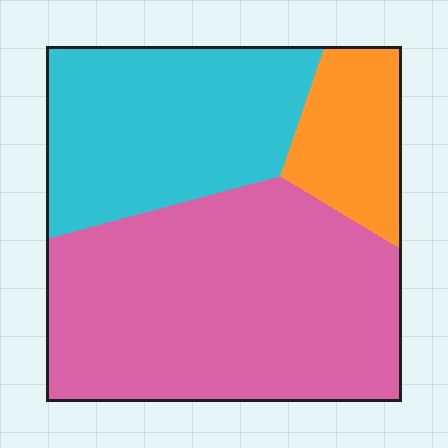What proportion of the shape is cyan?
Cyan covers around 30% of the shape.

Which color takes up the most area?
Pink, at roughly 55%.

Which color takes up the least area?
Orange, at roughly 15%.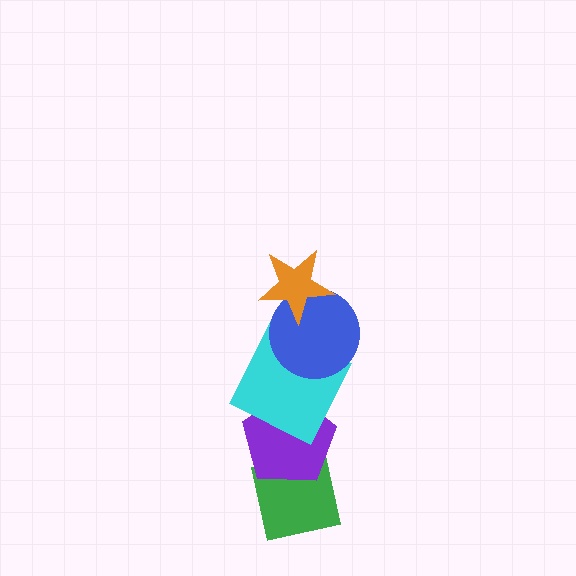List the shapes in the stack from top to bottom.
From top to bottom: the orange star, the blue circle, the cyan square, the purple pentagon, the green square.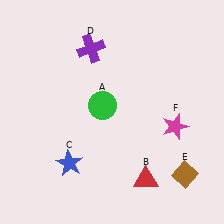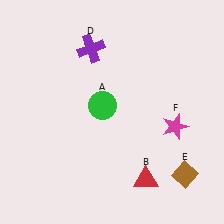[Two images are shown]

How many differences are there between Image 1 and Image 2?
There is 1 difference between the two images.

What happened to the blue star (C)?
The blue star (C) was removed in Image 2. It was in the bottom-left area of Image 1.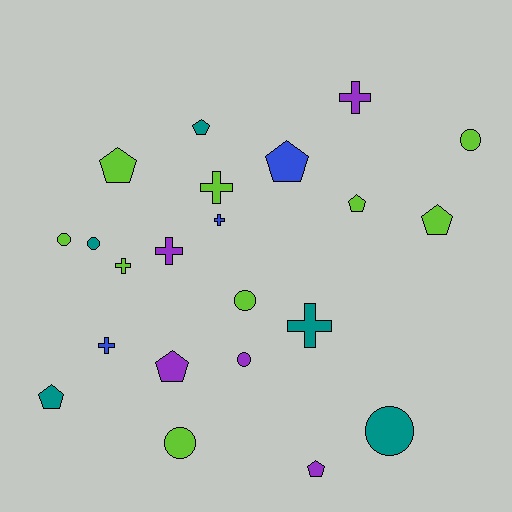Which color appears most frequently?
Lime, with 9 objects.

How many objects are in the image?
There are 22 objects.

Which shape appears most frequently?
Pentagon, with 8 objects.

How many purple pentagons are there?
There are 2 purple pentagons.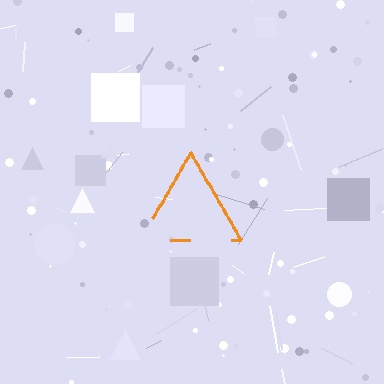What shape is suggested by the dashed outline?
The dashed outline suggests a triangle.